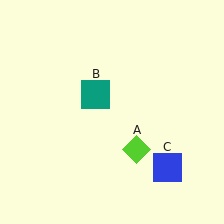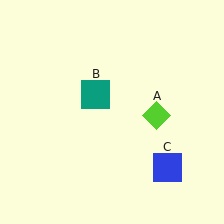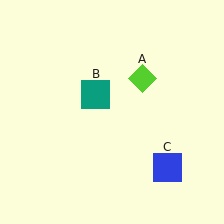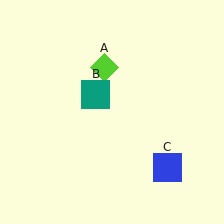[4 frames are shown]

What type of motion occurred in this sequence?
The lime diamond (object A) rotated counterclockwise around the center of the scene.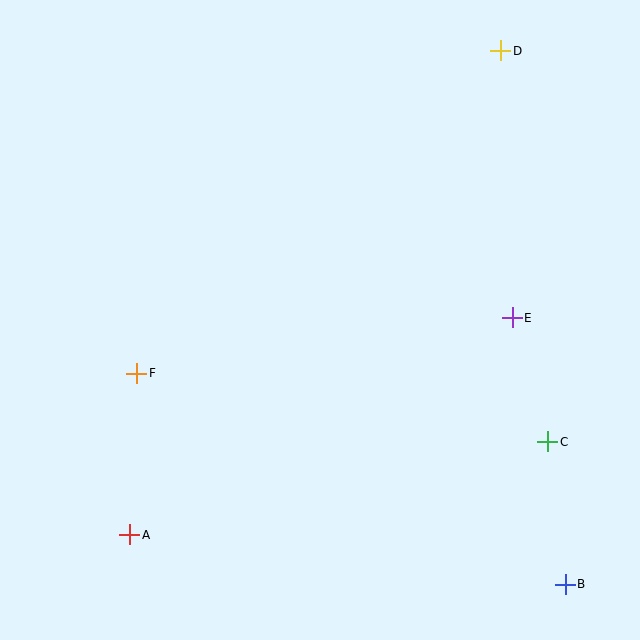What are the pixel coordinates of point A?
Point A is at (130, 535).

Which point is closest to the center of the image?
Point F at (137, 373) is closest to the center.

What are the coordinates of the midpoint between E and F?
The midpoint between E and F is at (324, 346).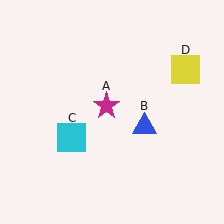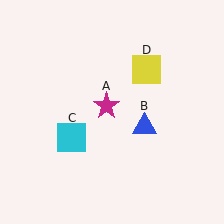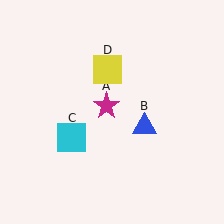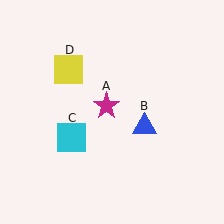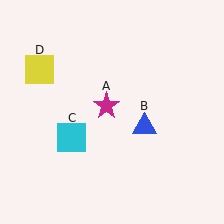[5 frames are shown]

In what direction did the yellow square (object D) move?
The yellow square (object D) moved left.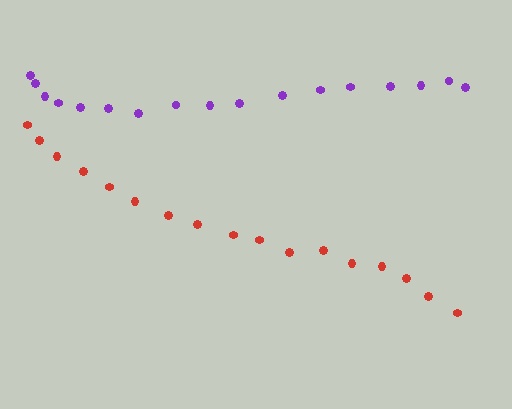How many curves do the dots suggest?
There are 2 distinct paths.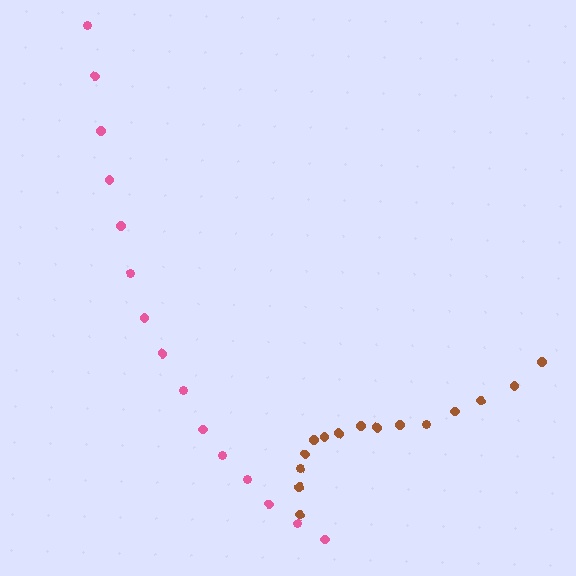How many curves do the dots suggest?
There are 2 distinct paths.